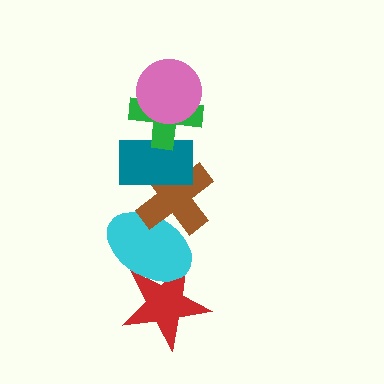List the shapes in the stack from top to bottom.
From top to bottom: the pink circle, the green cross, the teal rectangle, the brown cross, the cyan ellipse, the red star.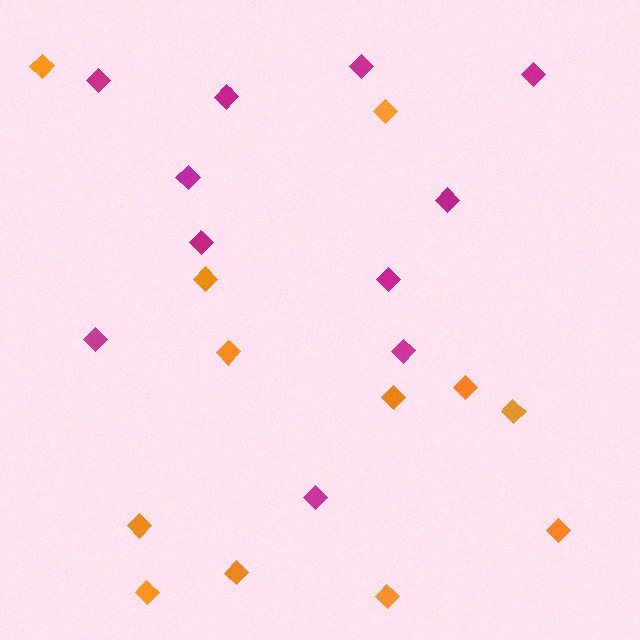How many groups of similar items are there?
There are 2 groups: one group of orange diamonds (12) and one group of magenta diamonds (11).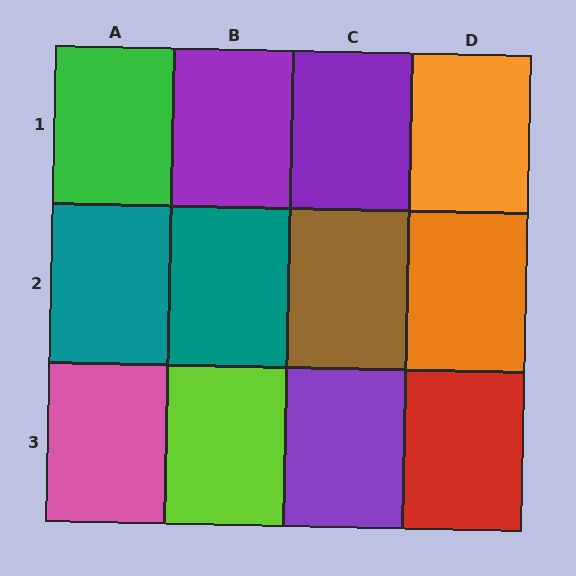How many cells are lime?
1 cell is lime.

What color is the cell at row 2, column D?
Orange.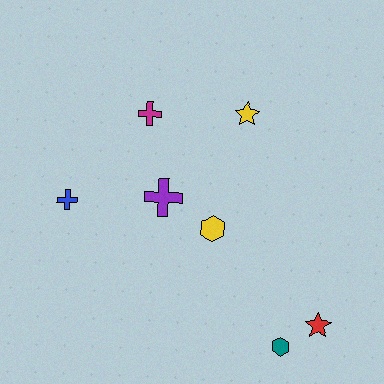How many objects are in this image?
There are 7 objects.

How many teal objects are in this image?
There is 1 teal object.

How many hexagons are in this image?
There are 2 hexagons.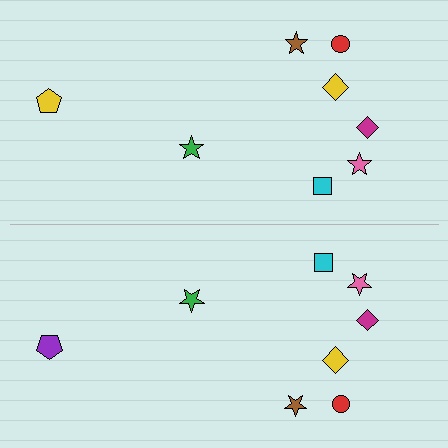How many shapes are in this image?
There are 16 shapes in this image.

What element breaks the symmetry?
The purple pentagon on the bottom side breaks the symmetry — its mirror counterpart is yellow.